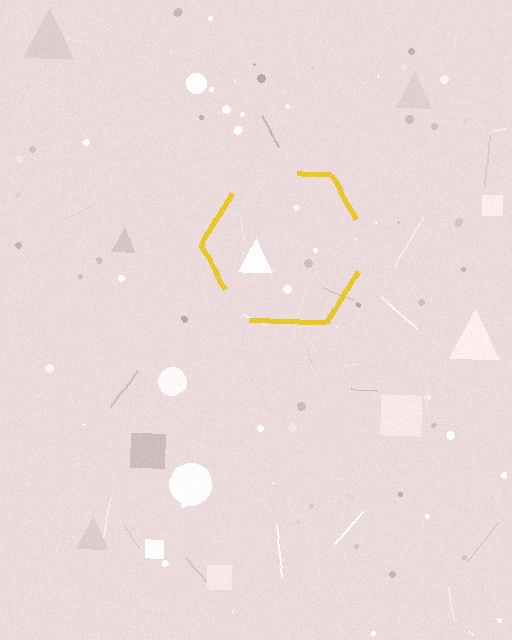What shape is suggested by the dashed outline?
The dashed outline suggests a hexagon.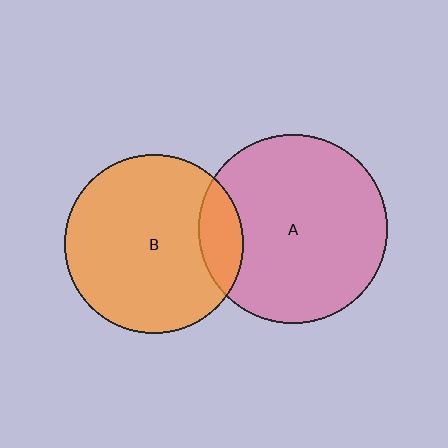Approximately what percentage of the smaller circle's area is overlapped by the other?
Approximately 15%.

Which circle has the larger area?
Circle A (pink).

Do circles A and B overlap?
Yes.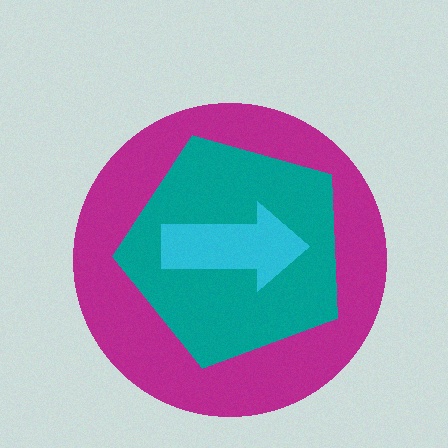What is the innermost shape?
The cyan arrow.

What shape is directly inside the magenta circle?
The teal pentagon.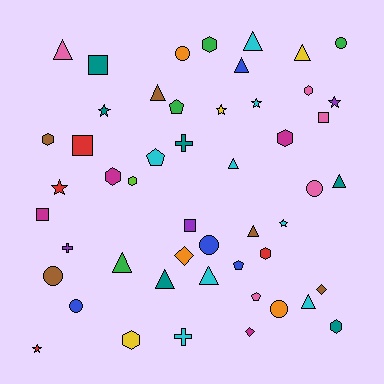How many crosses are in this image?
There are 3 crosses.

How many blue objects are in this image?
There are 4 blue objects.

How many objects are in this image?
There are 50 objects.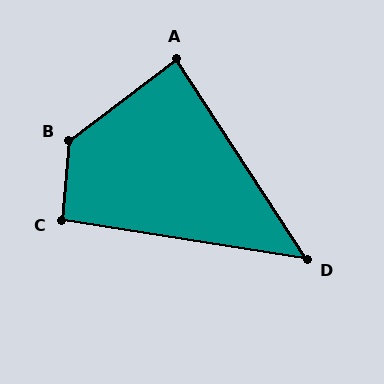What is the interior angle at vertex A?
Approximately 86 degrees (approximately right).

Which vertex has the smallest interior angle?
D, at approximately 48 degrees.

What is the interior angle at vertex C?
Approximately 94 degrees (approximately right).